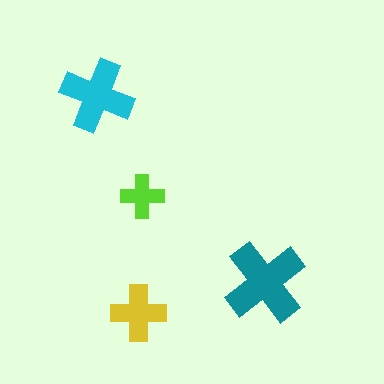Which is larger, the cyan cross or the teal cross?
The teal one.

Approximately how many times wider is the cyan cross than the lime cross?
About 1.5 times wider.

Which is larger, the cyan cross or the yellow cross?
The cyan one.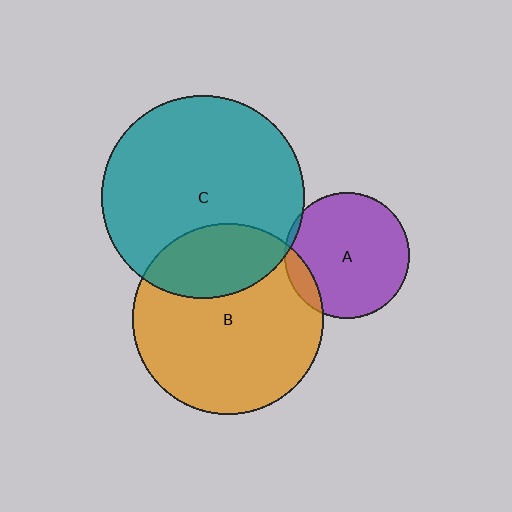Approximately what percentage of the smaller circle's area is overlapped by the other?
Approximately 10%.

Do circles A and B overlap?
Yes.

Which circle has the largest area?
Circle C (teal).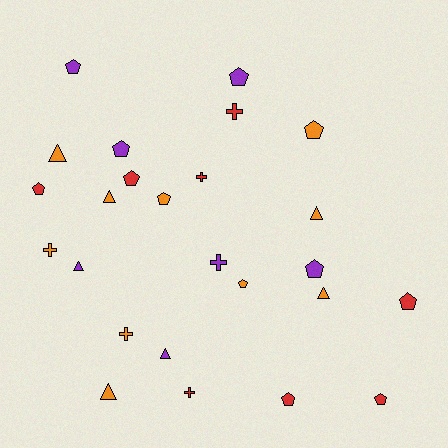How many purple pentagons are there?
There are 4 purple pentagons.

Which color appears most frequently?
Orange, with 10 objects.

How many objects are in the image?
There are 25 objects.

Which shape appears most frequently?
Pentagon, with 12 objects.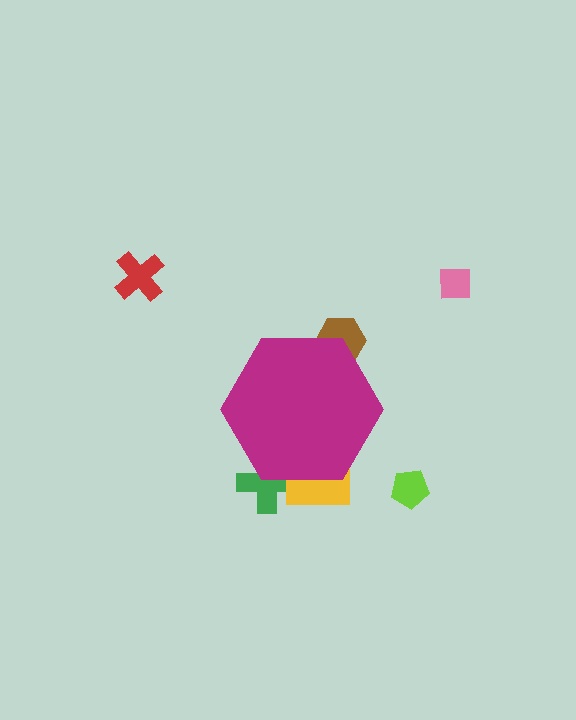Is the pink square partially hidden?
No, the pink square is fully visible.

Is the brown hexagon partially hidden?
Yes, the brown hexagon is partially hidden behind the magenta hexagon.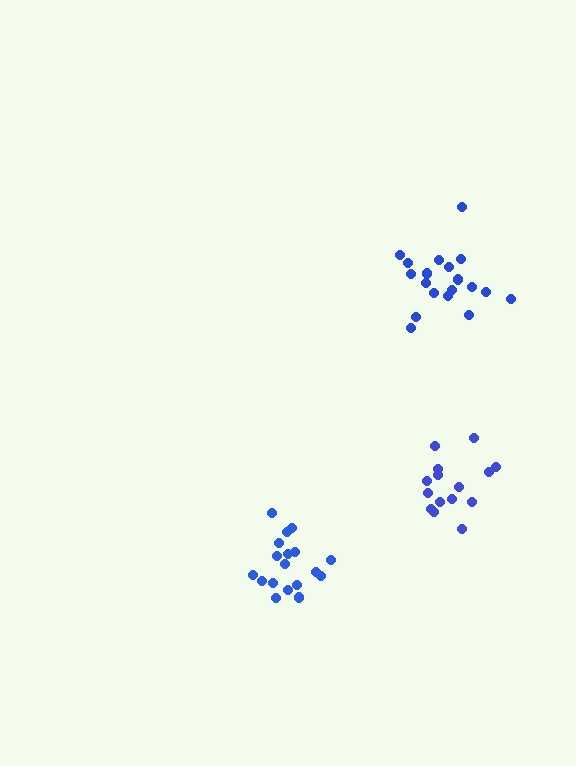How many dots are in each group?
Group 1: 18 dots, Group 2: 15 dots, Group 3: 19 dots (52 total).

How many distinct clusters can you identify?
There are 3 distinct clusters.